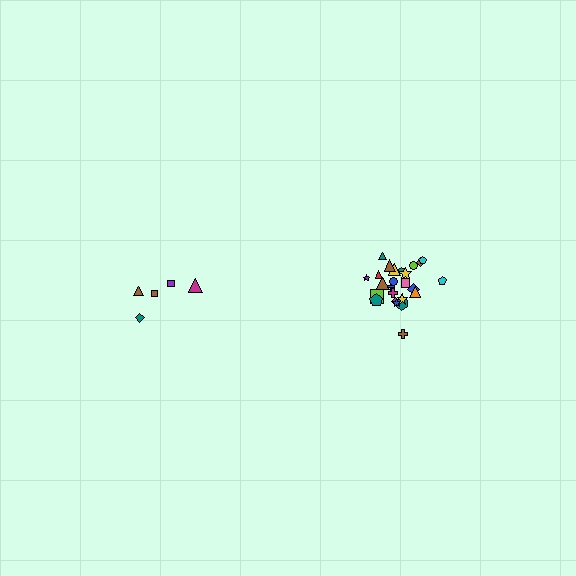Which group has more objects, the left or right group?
The right group.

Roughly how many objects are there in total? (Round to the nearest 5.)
Roughly 30 objects in total.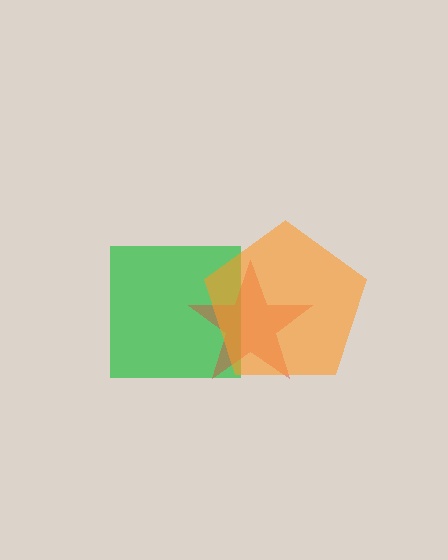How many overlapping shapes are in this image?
There are 3 overlapping shapes in the image.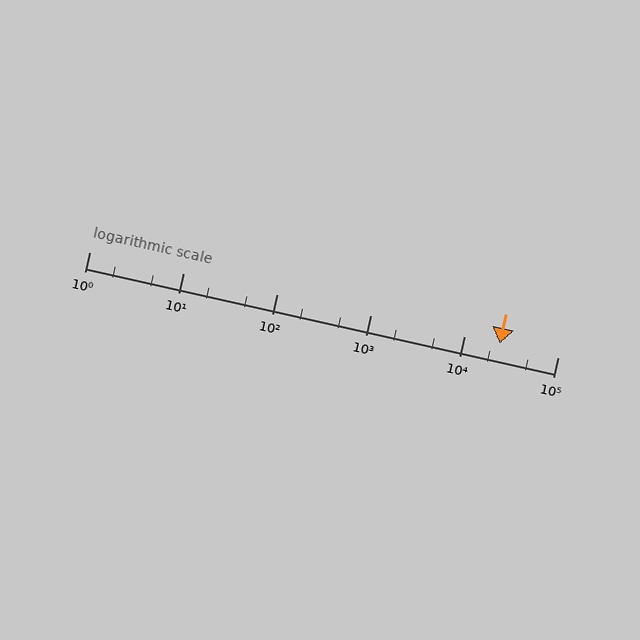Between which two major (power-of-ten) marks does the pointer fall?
The pointer is between 10000 and 100000.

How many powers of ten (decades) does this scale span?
The scale spans 5 decades, from 1 to 100000.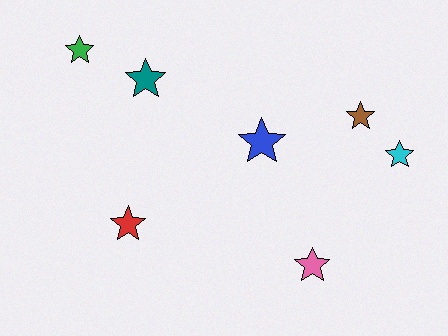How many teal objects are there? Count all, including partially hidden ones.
There is 1 teal object.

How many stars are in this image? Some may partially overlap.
There are 7 stars.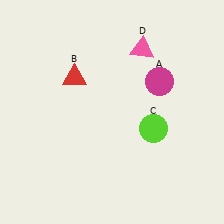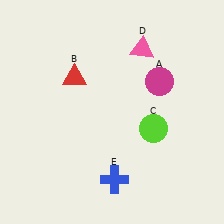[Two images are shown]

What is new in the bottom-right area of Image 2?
A blue cross (E) was added in the bottom-right area of Image 2.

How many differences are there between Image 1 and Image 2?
There is 1 difference between the two images.